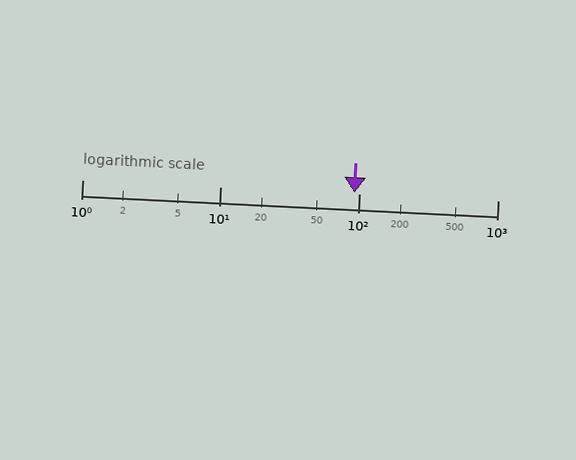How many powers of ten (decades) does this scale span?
The scale spans 3 decades, from 1 to 1000.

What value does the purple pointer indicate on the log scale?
The pointer indicates approximately 92.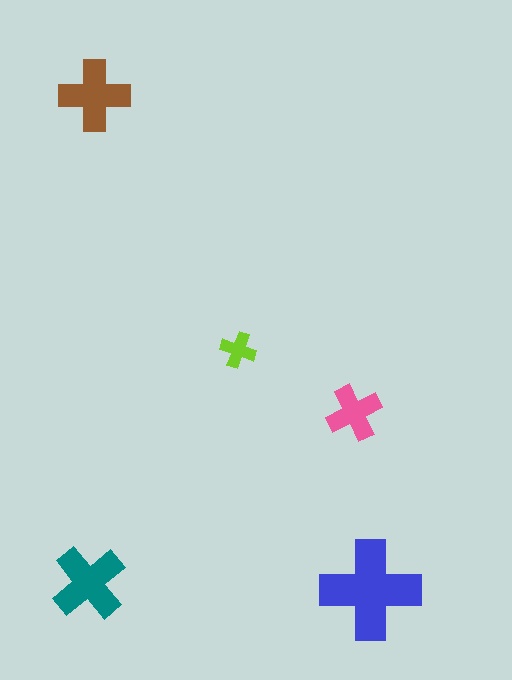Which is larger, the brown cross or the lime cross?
The brown one.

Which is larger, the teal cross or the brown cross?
The teal one.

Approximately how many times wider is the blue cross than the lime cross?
About 3 times wider.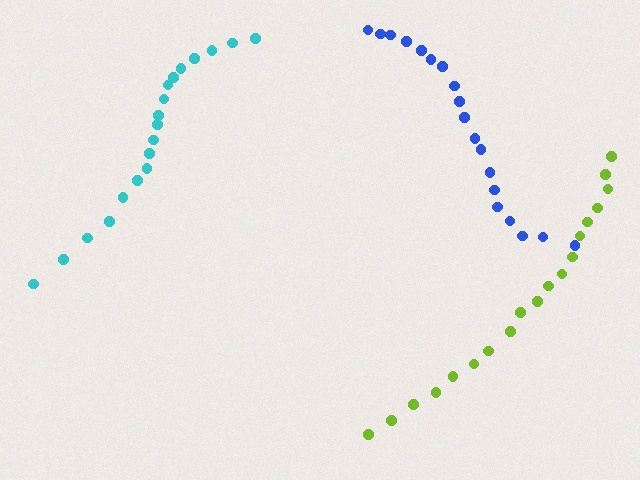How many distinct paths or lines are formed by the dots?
There are 3 distinct paths.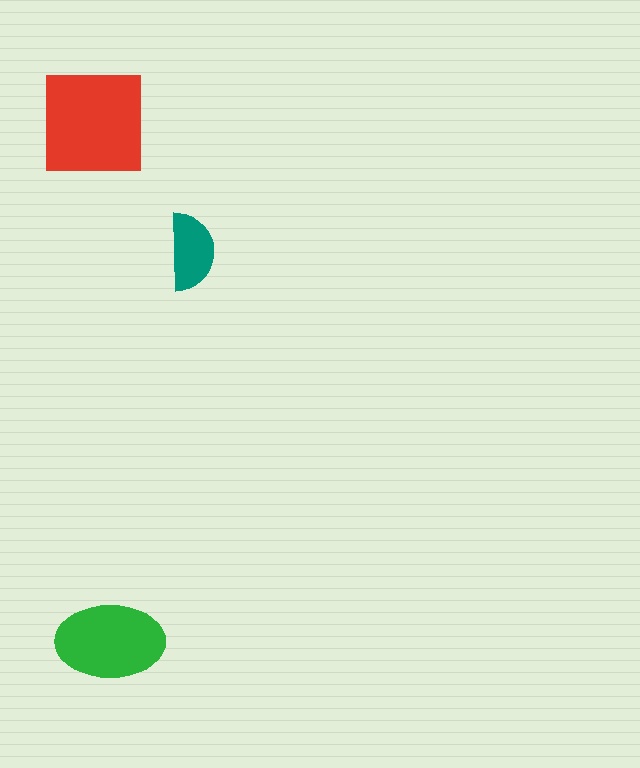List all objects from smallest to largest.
The teal semicircle, the green ellipse, the red square.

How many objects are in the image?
There are 3 objects in the image.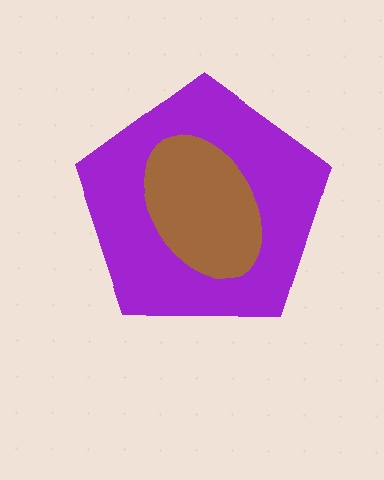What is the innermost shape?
The brown ellipse.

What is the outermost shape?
The purple pentagon.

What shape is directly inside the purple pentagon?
The brown ellipse.